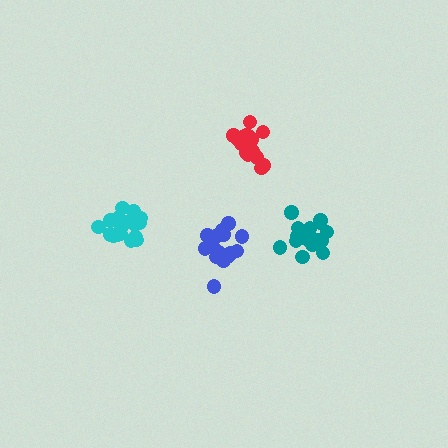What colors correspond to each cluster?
The clusters are colored: cyan, red, blue, teal.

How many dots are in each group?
Group 1: 18 dots, Group 2: 17 dots, Group 3: 16 dots, Group 4: 16 dots (67 total).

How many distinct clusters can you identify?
There are 4 distinct clusters.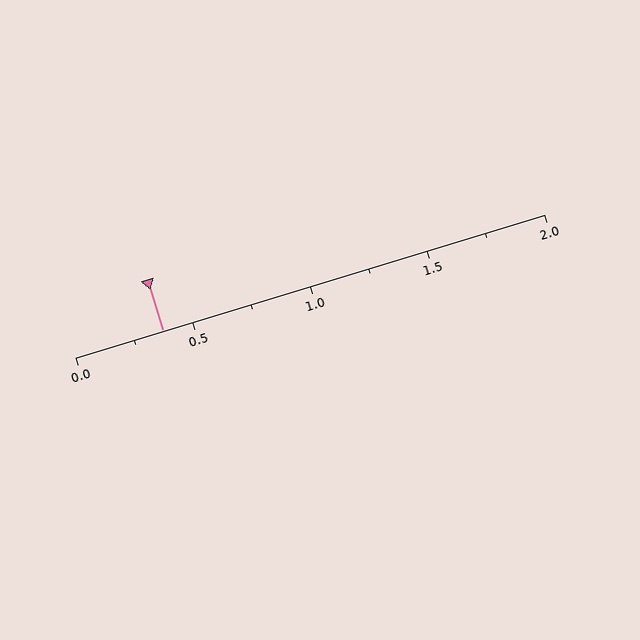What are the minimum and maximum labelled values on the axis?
The axis runs from 0.0 to 2.0.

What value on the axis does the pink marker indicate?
The marker indicates approximately 0.38.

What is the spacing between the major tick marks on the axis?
The major ticks are spaced 0.5 apart.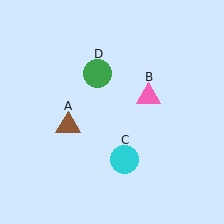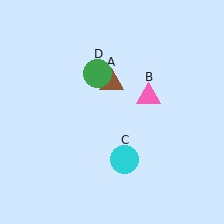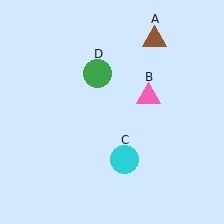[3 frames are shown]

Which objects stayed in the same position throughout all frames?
Pink triangle (object B) and cyan circle (object C) and green circle (object D) remained stationary.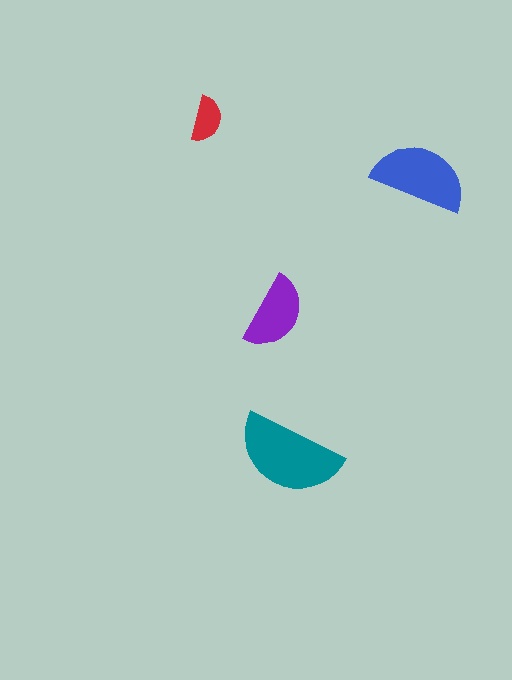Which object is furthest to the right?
The blue semicircle is rightmost.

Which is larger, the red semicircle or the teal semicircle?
The teal one.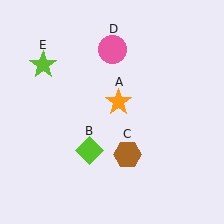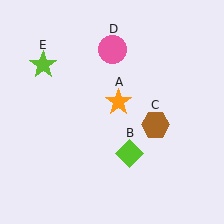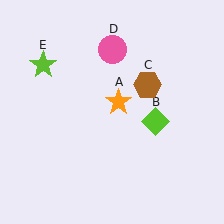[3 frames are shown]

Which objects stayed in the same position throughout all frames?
Orange star (object A) and pink circle (object D) and lime star (object E) remained stationary.